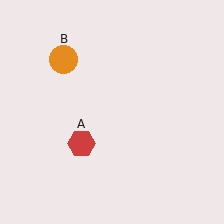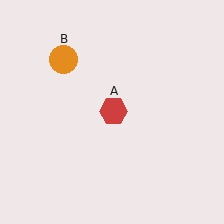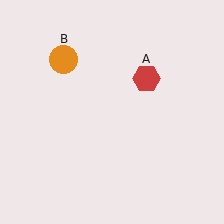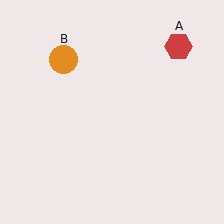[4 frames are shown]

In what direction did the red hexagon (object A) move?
The red hexagon (object A) moved up and to the right.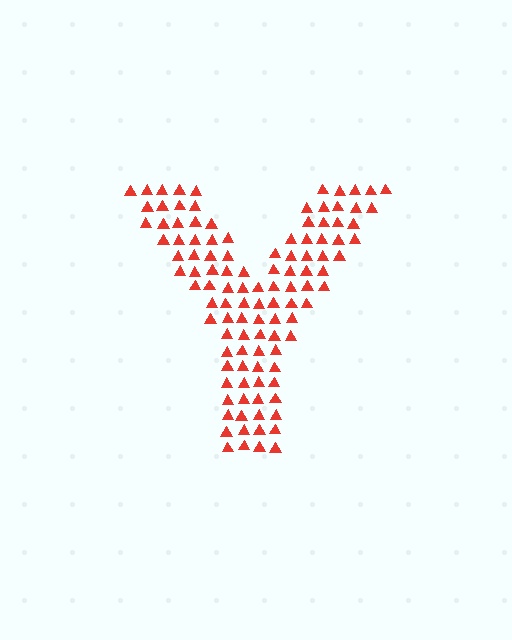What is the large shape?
The large shape is the letter Y.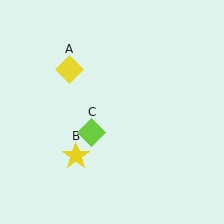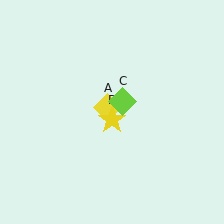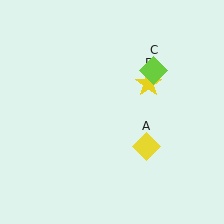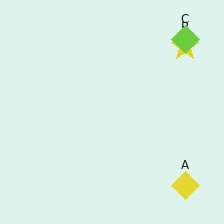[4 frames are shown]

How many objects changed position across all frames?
3 objects changed position: yellow diamond (object A), yellow star (object B), lime diamond (object C).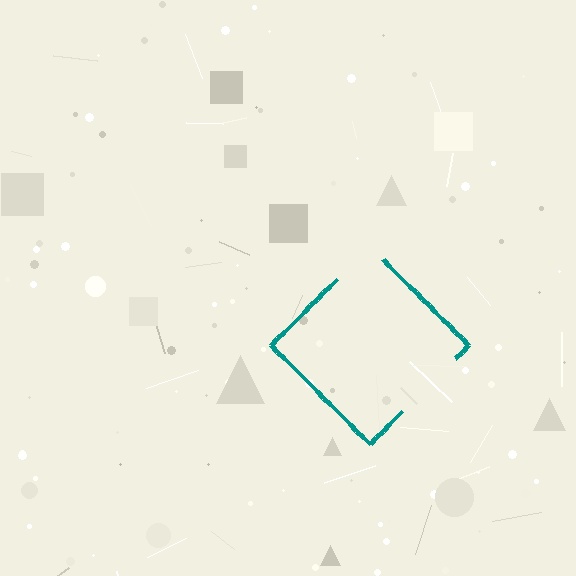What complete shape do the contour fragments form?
The contour fragments form a diamond.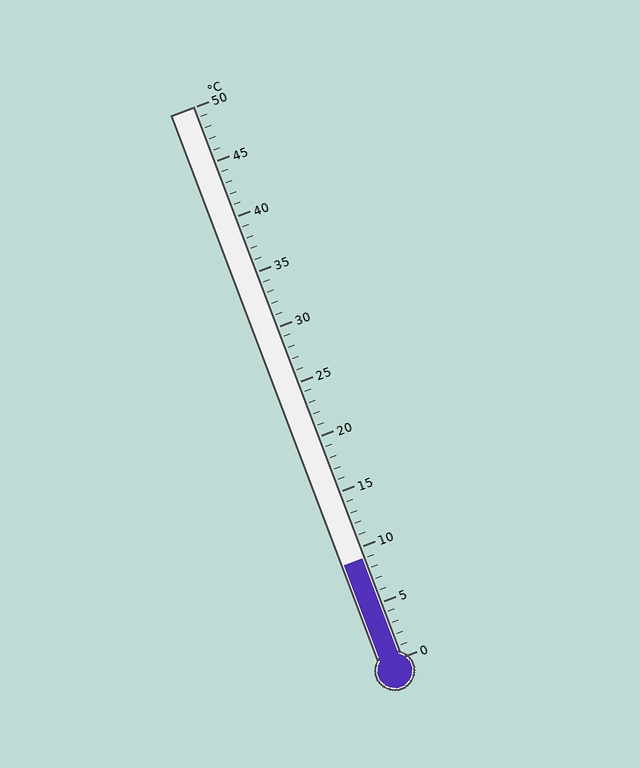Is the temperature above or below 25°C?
The temperature is below 25°C.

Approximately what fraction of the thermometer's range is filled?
The thermometer is filled to approximately 20% of its range.